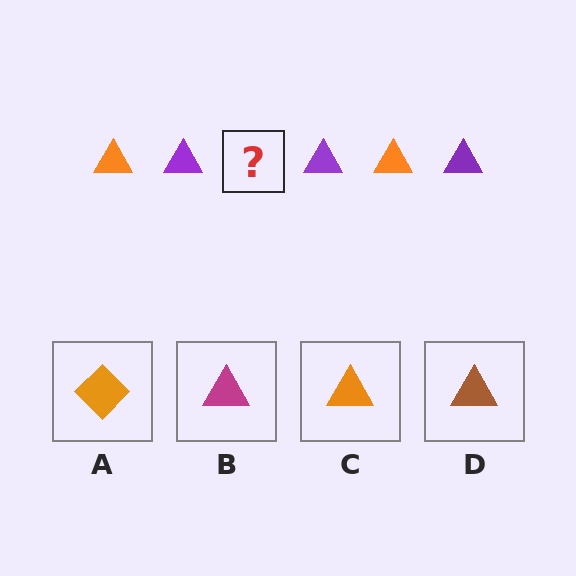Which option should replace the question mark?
Option C.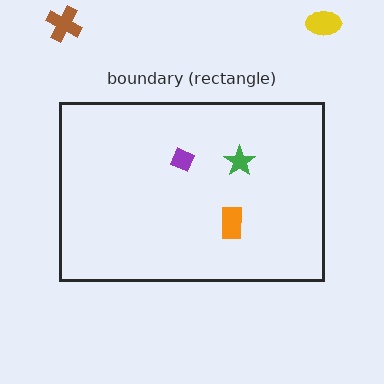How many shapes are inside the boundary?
3 inside, 2 outside.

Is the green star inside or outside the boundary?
Inside.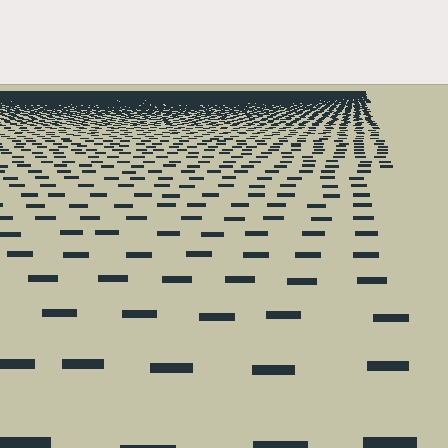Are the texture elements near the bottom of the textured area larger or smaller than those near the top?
Larger. Near the bottom, elements are closer to the viewer and appear at a bigger on-screen size.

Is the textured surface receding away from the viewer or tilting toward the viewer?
The surface is receding away from the viewer. Texture elements get smaller and denser toward the top.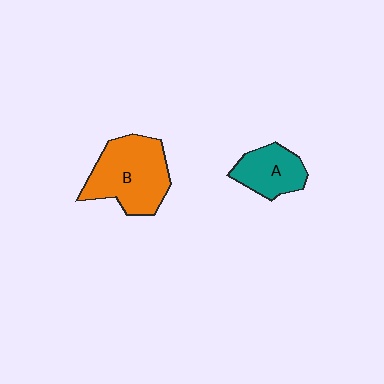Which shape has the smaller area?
Shape A (teal).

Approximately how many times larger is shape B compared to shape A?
Approximately 1.8 times.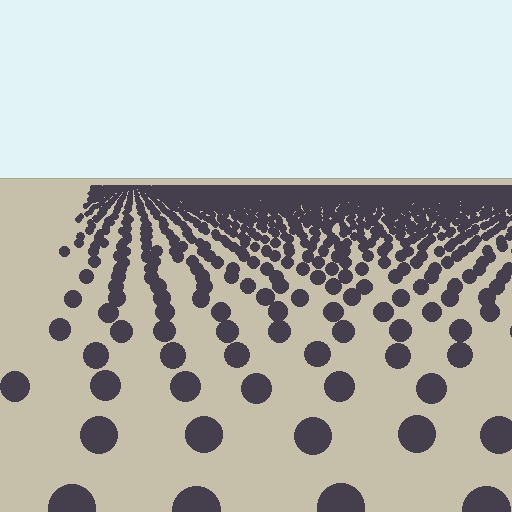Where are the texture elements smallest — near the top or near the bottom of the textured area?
Near the top.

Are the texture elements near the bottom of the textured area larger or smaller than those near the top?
Larger. Near the bottom, elements are closer to the viewer and appear at a bigger on-screen size.